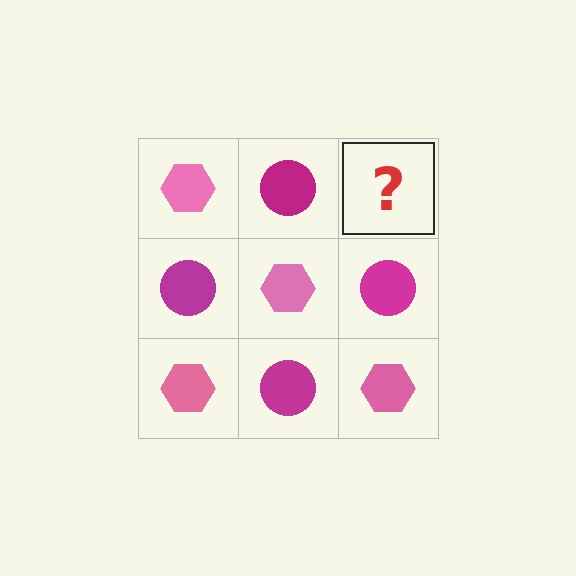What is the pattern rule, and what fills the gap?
The rule is that it alternates pink hexagon and magenta circle in a checkerboard pattern. The gap should be filled with a pink hexagon.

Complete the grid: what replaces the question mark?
The question mark should be replaced with a pink hexagon.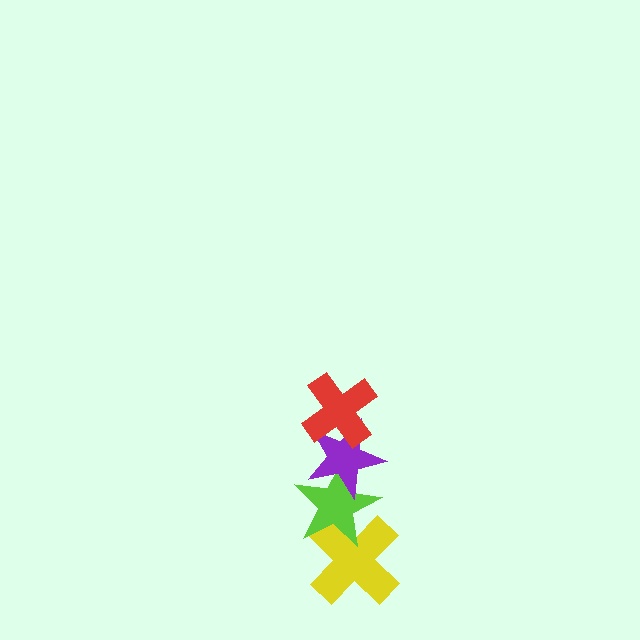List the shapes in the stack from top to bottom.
From top to bottom: the red cross, the purple star, the lime star, the yellow cross.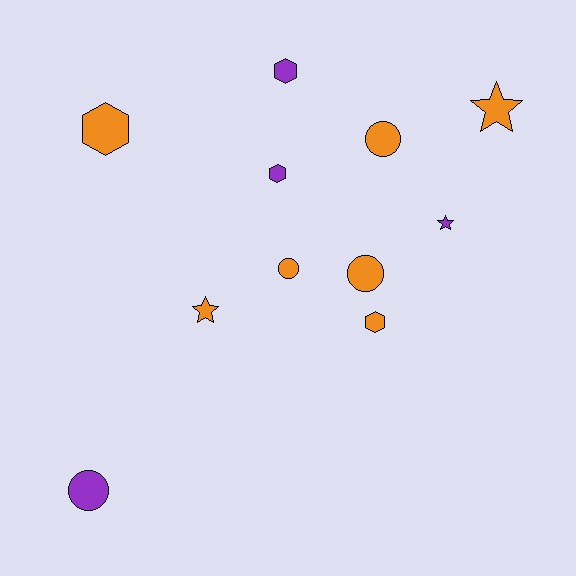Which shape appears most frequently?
Circle, with 4 objects.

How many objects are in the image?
There are 11 objects.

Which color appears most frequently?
Orange, with 7 objects.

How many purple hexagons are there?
There are 2 purple hexagons.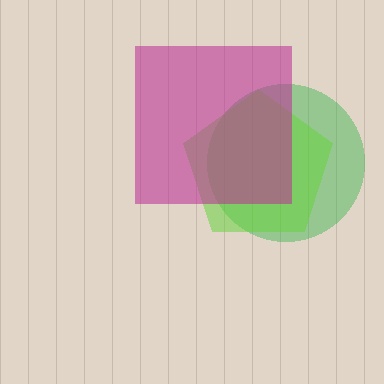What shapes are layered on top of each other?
The layered shapes are: a green circle, a lime pentagon, a magenta square.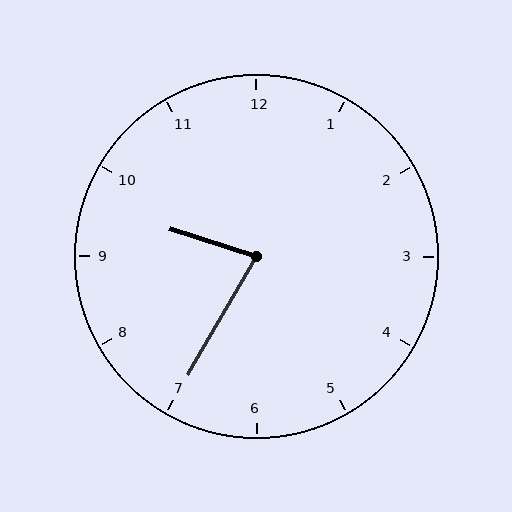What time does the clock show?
9:35.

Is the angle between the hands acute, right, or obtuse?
It is acute.